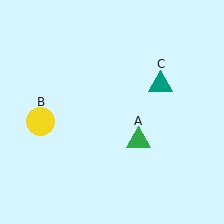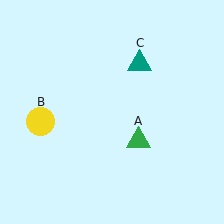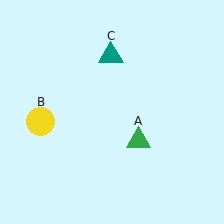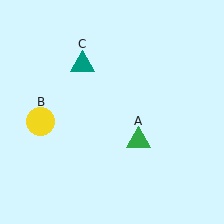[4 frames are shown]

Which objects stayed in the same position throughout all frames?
Green triangle (object A) and yellow circle (object B) remained stationary.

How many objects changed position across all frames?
1 object changed position: teal triangle (object C).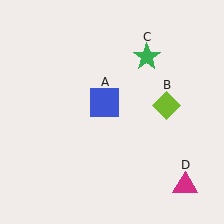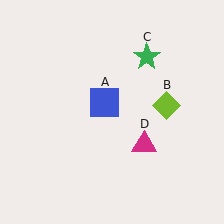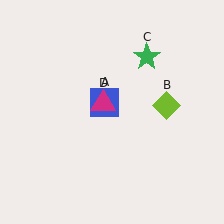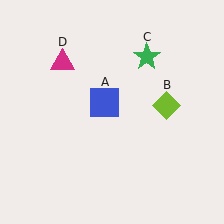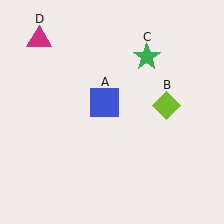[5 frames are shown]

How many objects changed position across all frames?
1 object changed position: magenta triangle (object D).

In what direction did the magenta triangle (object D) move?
The magenta triangle (object D) moved up and to the left.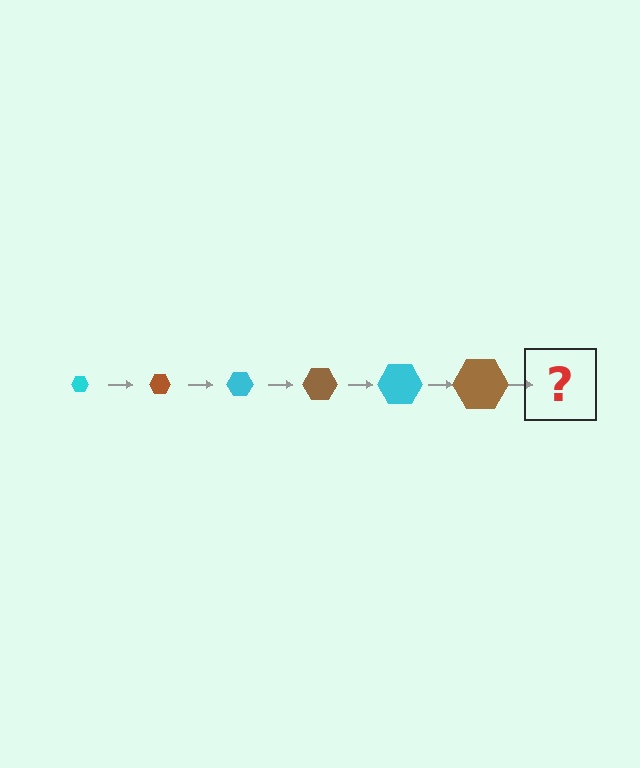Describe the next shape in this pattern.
It should be a cyan hexagon, larger than the previous one.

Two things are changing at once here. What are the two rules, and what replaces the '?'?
The two rules are that the hexagon grows larger each step and the color cycles through cyan and brown. The '?' should be a cyan hexagon, larger than the previous one.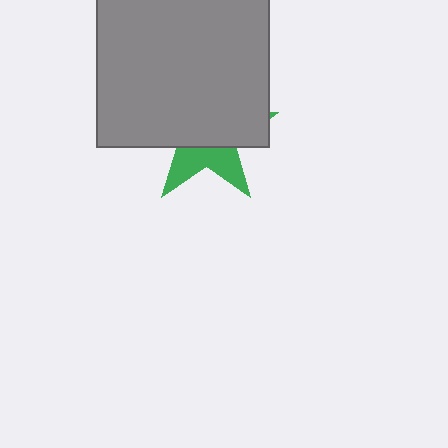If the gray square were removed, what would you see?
You would see the complete green star.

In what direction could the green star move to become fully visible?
The green star could move down. That would shift it out from behind the gray square entirely.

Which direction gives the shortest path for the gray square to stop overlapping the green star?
Moving up gives the shortest separation.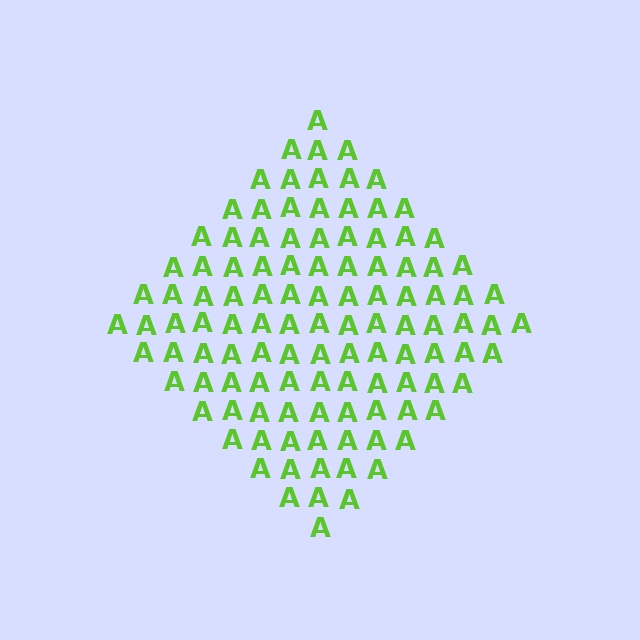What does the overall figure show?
The overall figure shows a diamond.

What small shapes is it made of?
It is made of small letter A's.